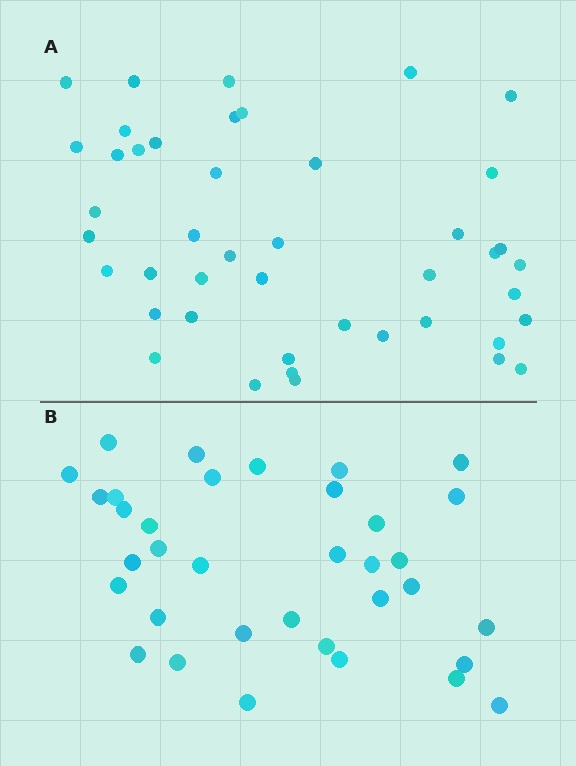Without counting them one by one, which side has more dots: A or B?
Region A (the top region) has more dots.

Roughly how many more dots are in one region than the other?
Region A has roughly 8 or so more dots than region B.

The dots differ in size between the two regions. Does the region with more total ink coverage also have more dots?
No. Region B has more total ink coverage because its dots are larger, but region A actually contains more individual dots. Total area can be misleading — the number of items is what matters here.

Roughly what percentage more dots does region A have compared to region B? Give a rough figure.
About 25% more.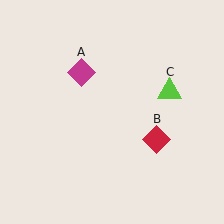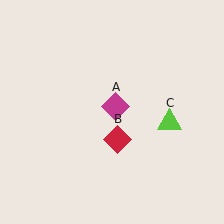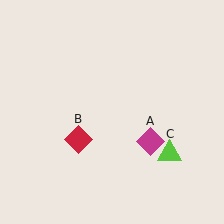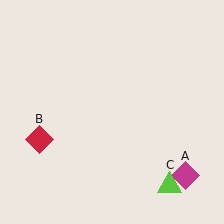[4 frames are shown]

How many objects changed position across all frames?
3 objects changed position: magenta diamond (object A), red diamond (object B), lime triangle (object C).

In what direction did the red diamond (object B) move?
The red diamond (object B) moved left.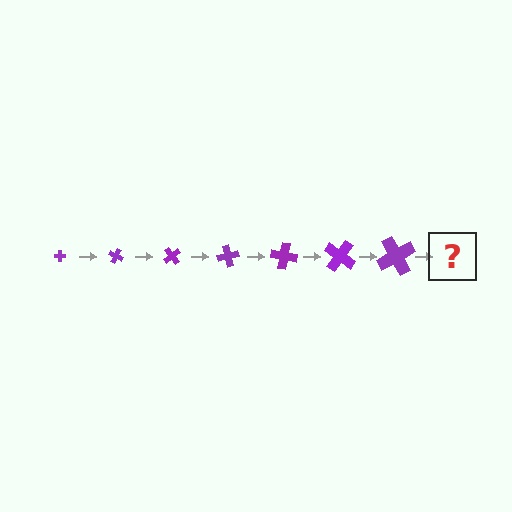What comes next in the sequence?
The next element should be a cross, larger than the previous one and rotated 175 degrees from the start.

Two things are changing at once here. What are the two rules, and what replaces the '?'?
The two rules are that the cross grows larger each step and it rotates 25 degrees each step. The '?' should be a cross, larger than the previous one and rotated 175 degrees from the start.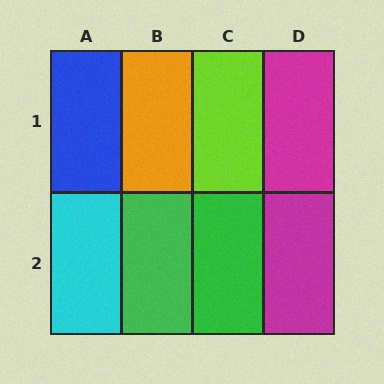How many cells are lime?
1 cell is lime.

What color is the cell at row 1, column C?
Lime.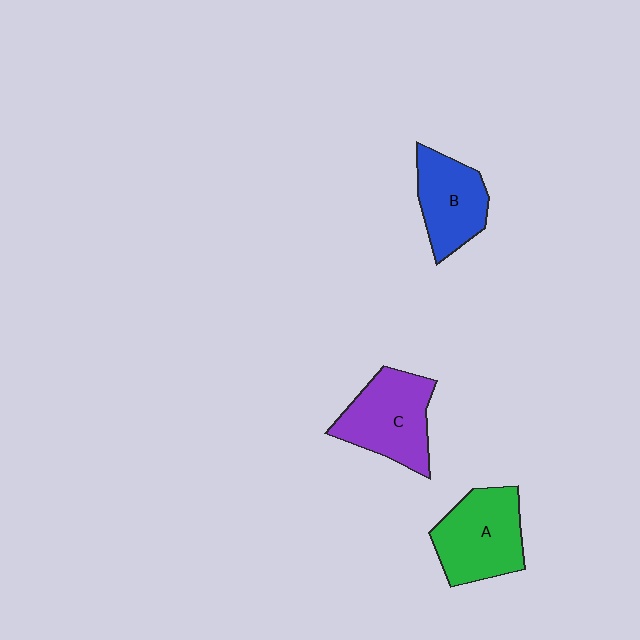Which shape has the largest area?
Shape A (green).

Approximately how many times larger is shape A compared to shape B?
Approximately 1.2 times.